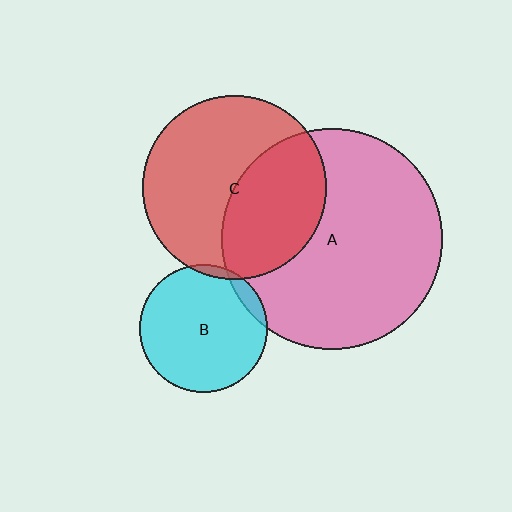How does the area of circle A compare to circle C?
Approximately 1.4 times.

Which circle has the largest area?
Circle A (pink).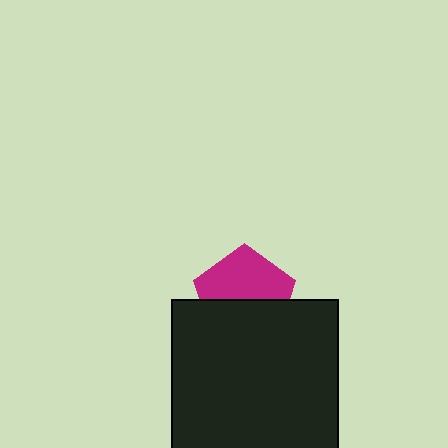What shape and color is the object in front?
The object in front is a black square.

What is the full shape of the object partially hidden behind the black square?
The partially hidden object is a magenta pentagon.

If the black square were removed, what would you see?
You would see the complete magenta pentagon.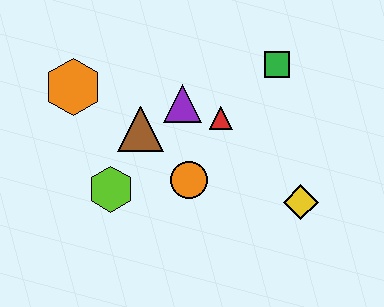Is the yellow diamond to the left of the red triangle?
No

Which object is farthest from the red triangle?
The orange hexagon is farthest from the red triangle.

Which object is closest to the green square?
The red triangle is closest to the green square.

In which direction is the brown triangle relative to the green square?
The brown triangle is to the left of the green square.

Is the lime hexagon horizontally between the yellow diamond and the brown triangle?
No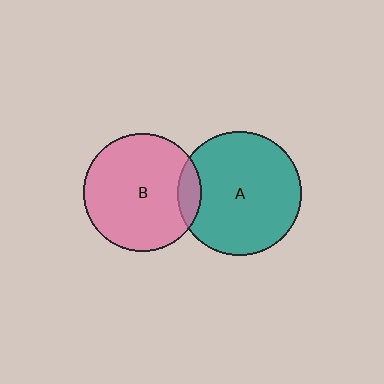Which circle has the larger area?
Circle A (teal).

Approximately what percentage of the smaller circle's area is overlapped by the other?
Approximately 10%.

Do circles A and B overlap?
Yes.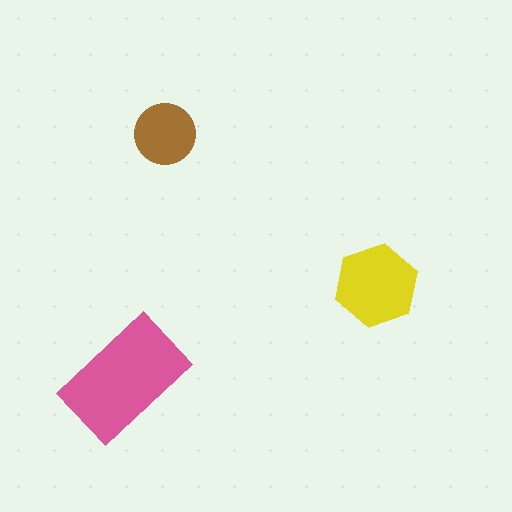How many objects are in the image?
There are 3 objects in the image.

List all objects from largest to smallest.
The pink rectangle, the yellow hexagon, the brown circle.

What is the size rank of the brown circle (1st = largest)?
3rd.